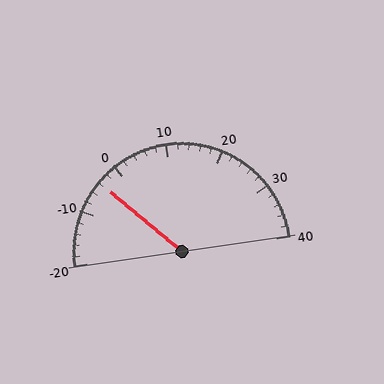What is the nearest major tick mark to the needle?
The nearest major tick mark is 0.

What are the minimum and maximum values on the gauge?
The gauge ranges from -20 to 40.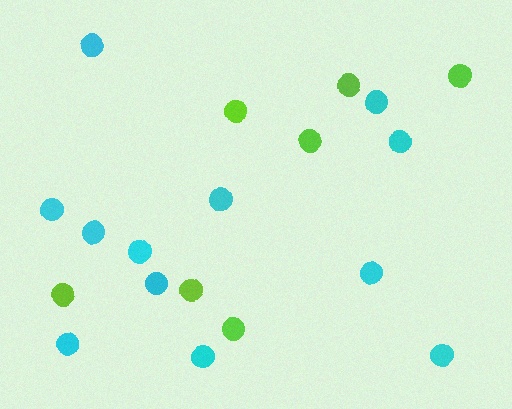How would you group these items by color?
There are 2 groups: one group of cyan circles (12) and one group of lime circles (7).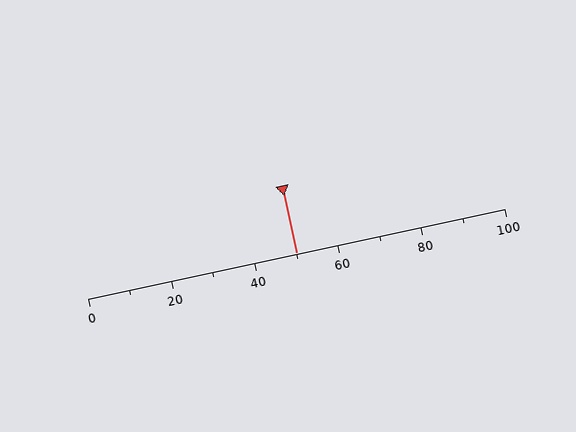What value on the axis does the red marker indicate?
The marker indicates approximately 50.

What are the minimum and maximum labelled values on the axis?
The axis runs from 0 to 100.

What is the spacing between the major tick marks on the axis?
The major ticks are spaced 20 apart.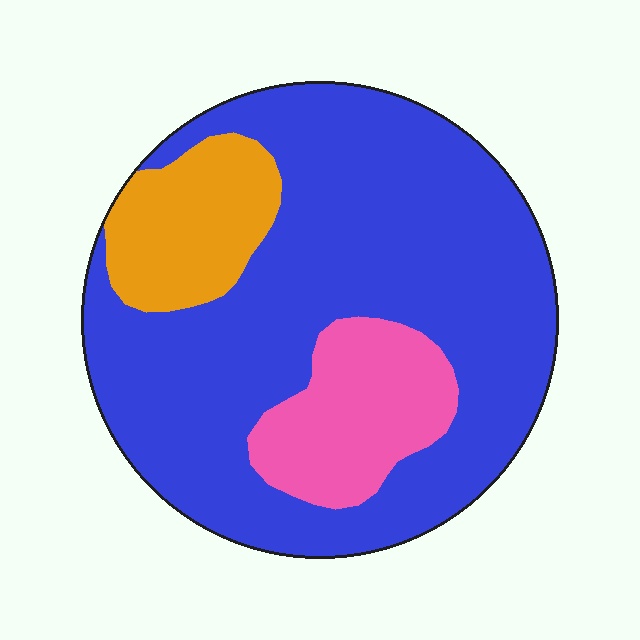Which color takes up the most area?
Blue, at roughly 70%.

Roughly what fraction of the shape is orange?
Orange covers around 15% of the shape.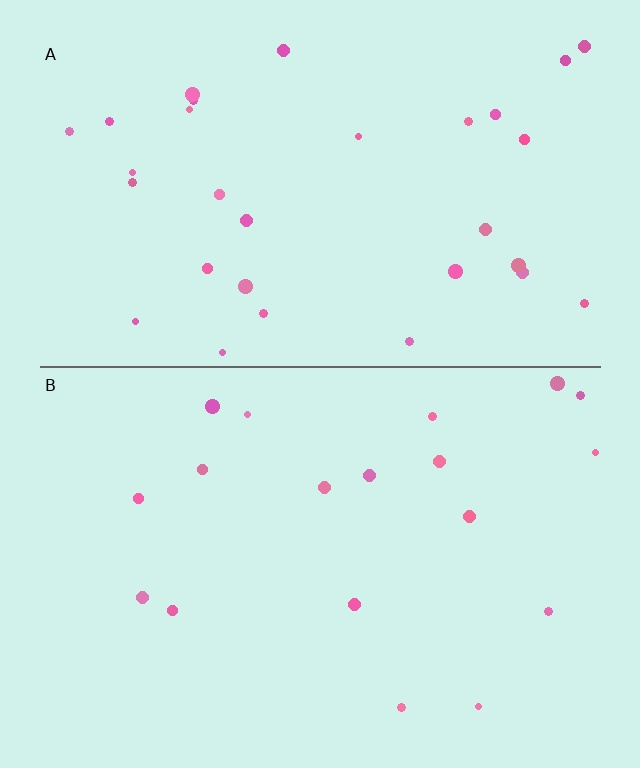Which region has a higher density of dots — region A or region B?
A (the top).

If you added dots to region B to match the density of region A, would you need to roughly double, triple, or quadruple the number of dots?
Approximately double.